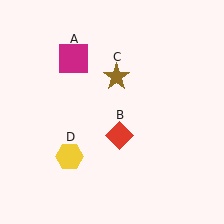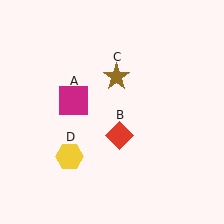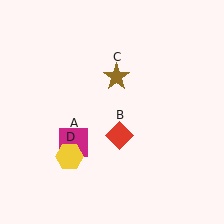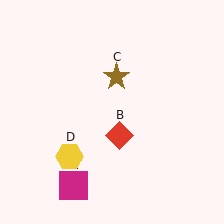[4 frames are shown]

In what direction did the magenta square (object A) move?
The magenta square (object A) moved down.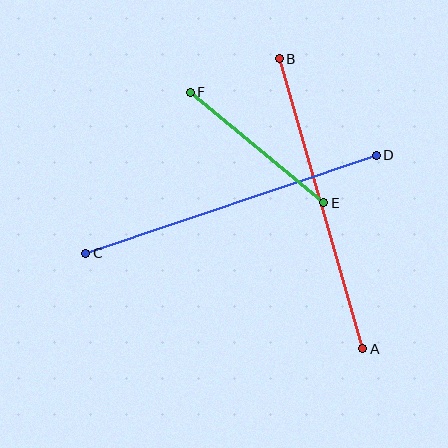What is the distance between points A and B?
The distance is approximately 302 pixels.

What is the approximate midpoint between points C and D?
The midpoint is at approximately (231, 204) pixels.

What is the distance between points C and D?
The distance is approximately 306 pixels.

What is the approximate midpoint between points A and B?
The midpoint is at approximately (321, 204) pixels.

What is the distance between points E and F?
The distance is approximately 174 pixels.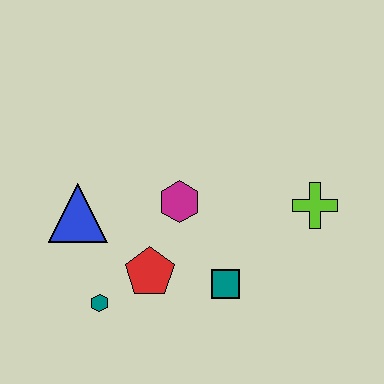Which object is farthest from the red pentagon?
The lime cross is farthest from the red pentagon.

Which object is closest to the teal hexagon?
The red pentagon is closest to the teal hexagon.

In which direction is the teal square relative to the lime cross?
The teal square is to the left of the lime cross.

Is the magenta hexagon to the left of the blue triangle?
No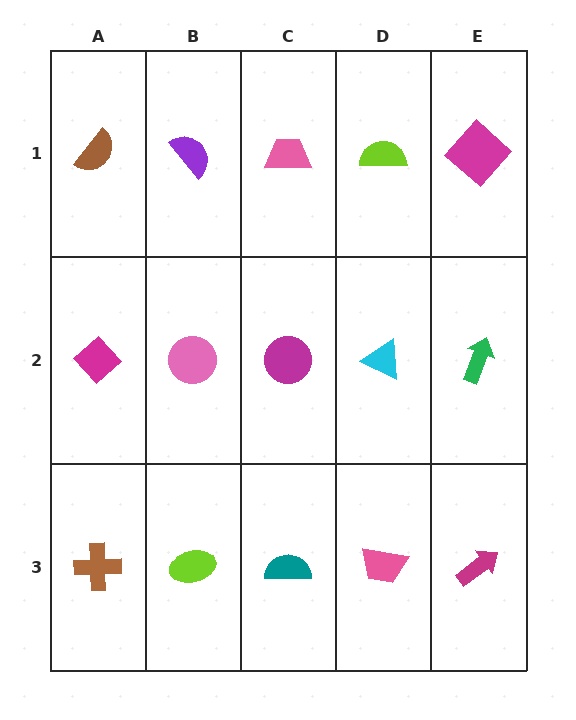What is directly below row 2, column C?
A teal semicircle.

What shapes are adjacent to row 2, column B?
A purple semicircle (row 1, column B), a lime ellipse (row 3, column B), a magenta diamond (row 2, column A), a magenta circle (row 2, column C).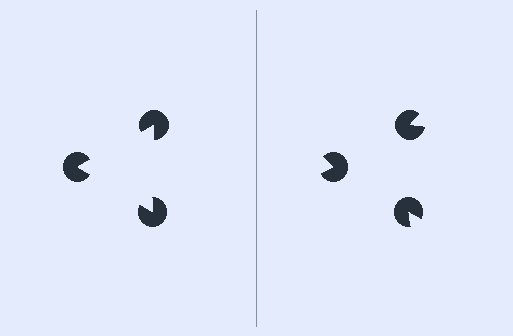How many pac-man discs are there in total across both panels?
6 — 3 on each side.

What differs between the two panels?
The pac-man discs are positioned identically on both sides; only the wedge orientations differ. On the left they align to a triangle; on the right they are misaligned.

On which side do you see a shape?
An illusory triangle appears on the left side. On the right side the wedge cuts are rotated, so no coherent shape forms.